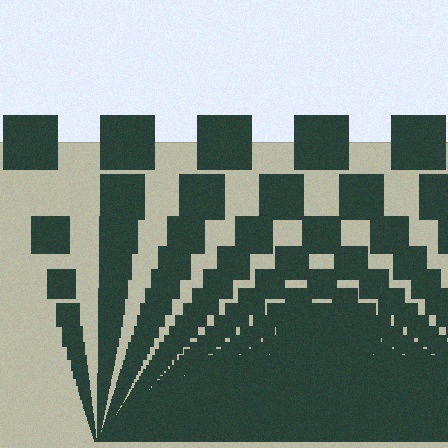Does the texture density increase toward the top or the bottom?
Density increases toward the bottom.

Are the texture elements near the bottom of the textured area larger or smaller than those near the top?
Smaller. The gradient is inverted — elements near the bottom are smaller and denser.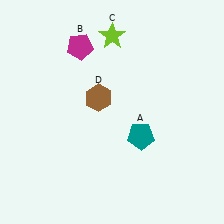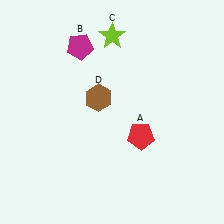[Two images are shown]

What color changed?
The pentagon (A) changed from teal in Image 1 to red in Image 2.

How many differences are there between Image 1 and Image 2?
There is 1 difference between the two images.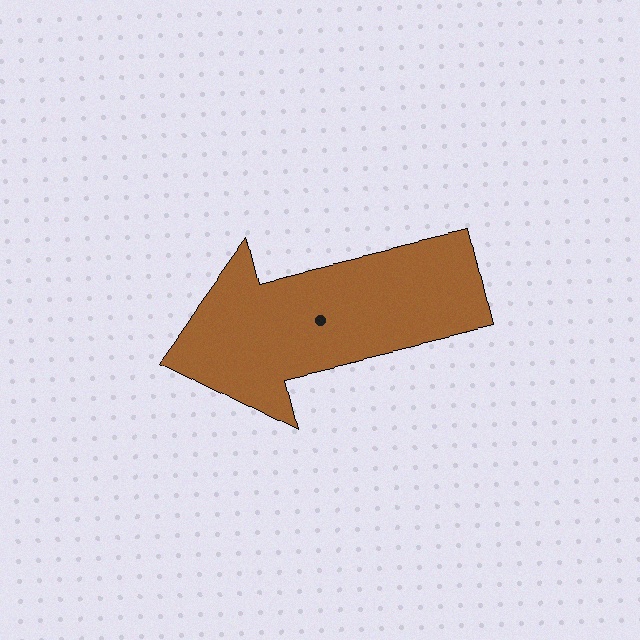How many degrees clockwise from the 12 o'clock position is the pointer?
Approximately 257 degrees.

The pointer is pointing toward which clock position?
Roughly 9 o'clock.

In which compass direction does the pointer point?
West.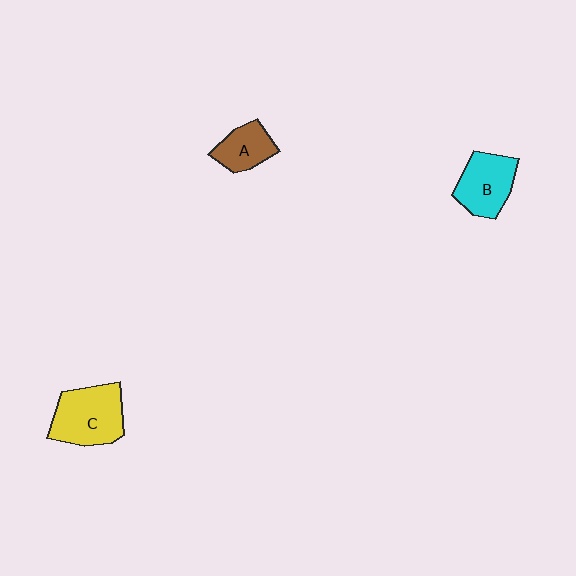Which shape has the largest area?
Shape C (yellow).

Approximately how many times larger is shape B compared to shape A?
Approximately 1.4 times.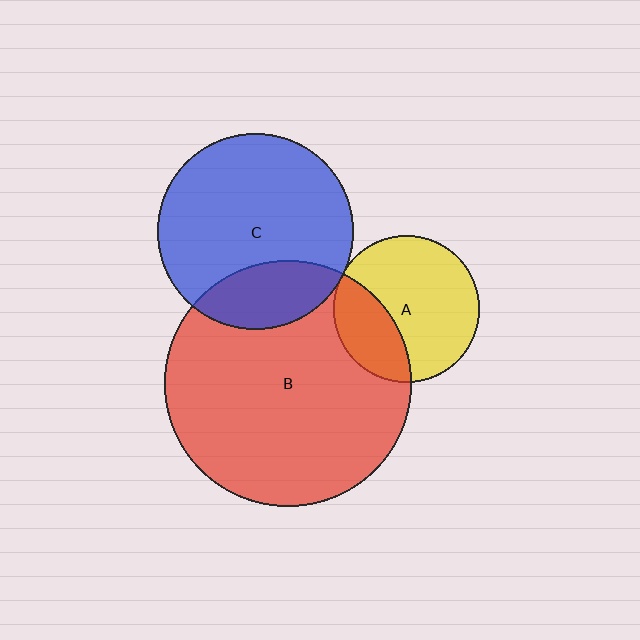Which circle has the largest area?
Circle B (red).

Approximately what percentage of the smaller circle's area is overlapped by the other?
Approximately 30%.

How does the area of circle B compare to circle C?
Approximately 1.6 times.